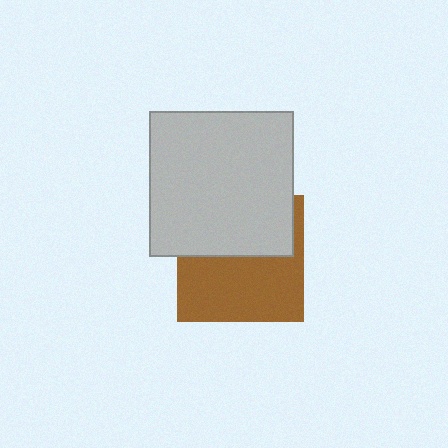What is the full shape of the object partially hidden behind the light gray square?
The partially hidden object is a brown square.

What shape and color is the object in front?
The object in front is a light gray square.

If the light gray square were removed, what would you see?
You would see the complete brown square.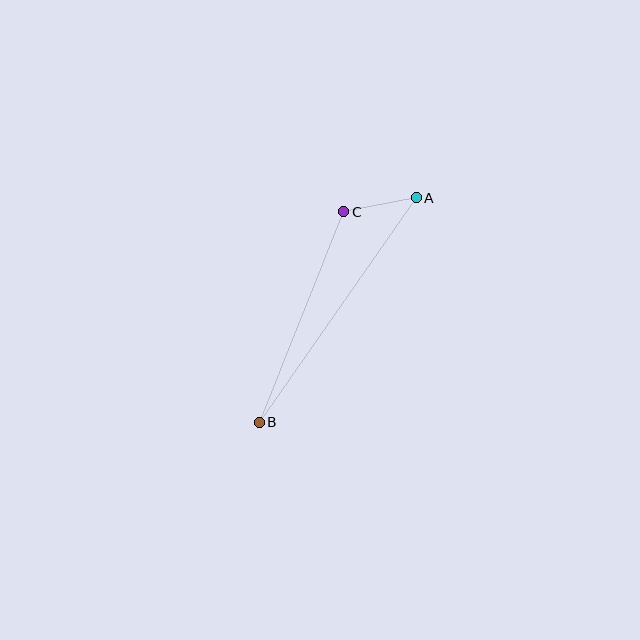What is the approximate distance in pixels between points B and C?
The distance between B and C is approximately 227 pixels.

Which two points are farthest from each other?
Points A and B are farthest from each other.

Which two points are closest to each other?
Points A and C are closest to each other.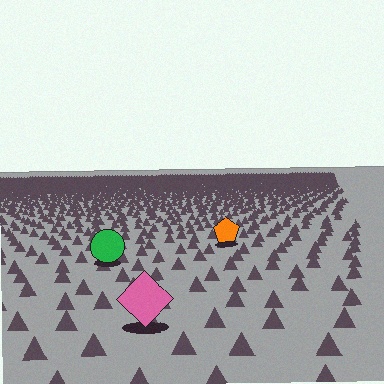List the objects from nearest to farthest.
From nearest to farthest: the pink diamond, the green circle, the orange pentagon.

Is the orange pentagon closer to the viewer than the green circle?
No. The green circle is closer — you can tell from the texture gradient: the ground texture is coarser near it.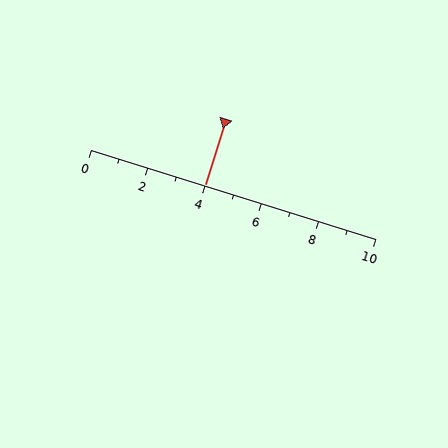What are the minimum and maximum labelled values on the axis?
The axis runs from 0 to 10.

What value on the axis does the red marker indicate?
The marker indicates approximately 4.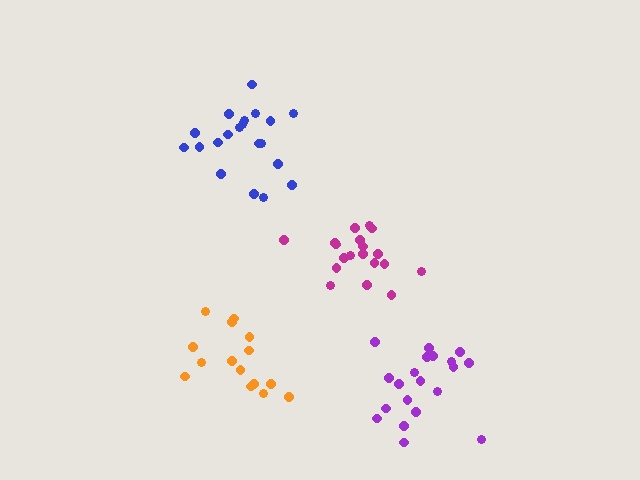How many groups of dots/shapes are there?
There are 4 groups.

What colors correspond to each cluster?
The clusters are colored: orange, purple, blue, magenta.